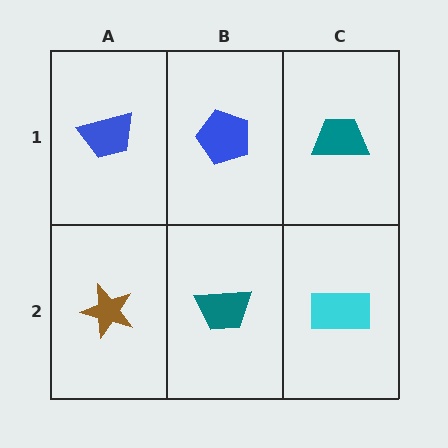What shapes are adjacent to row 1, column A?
A brown star (row 2, column A), a blue pentagon (row 1, column B).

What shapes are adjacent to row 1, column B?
A teal trapezoid (row 2, column B), a blue trapezoid (row 1, column A), a teal trapezoid (row 1, column C).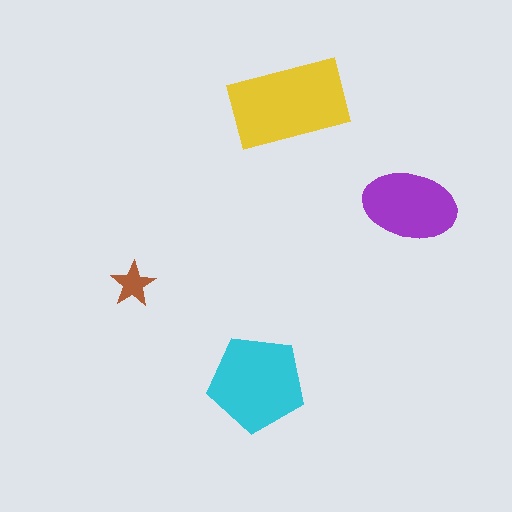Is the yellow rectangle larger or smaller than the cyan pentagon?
Larger.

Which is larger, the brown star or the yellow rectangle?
The yellow rectangle.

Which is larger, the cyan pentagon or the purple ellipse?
The cyan pentagon.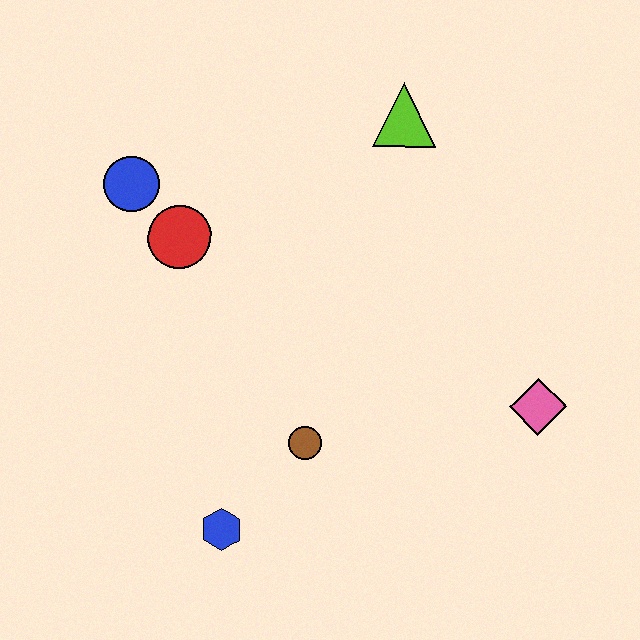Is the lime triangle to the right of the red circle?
Yes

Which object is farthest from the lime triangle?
The blue hexagon is farthest from the lime triangle.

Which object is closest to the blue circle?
The red circle is closest to the blue circle.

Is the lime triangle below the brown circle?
No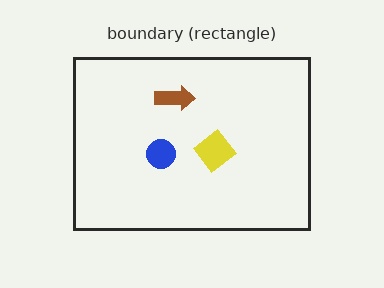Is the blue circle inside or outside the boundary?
Inside.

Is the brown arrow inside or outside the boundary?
Inside.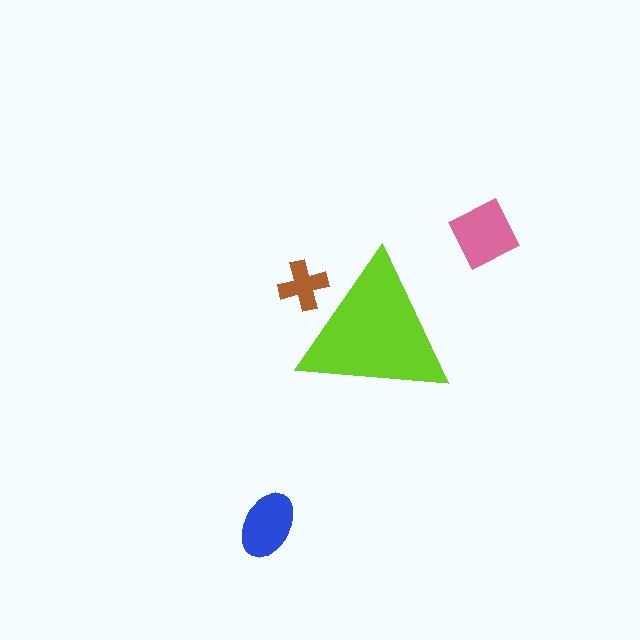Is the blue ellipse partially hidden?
No, the blue ellipse is fully visible.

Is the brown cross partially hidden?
Yes, the brown cross is partially hidden behind the lime triangle.